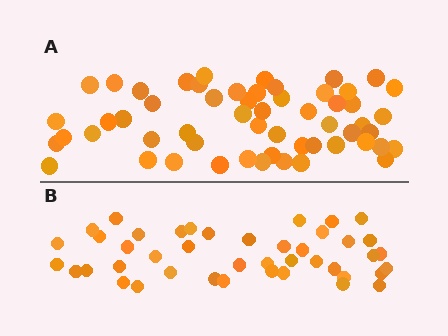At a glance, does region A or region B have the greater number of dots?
Region A (the top region) has more dots.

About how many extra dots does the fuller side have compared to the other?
Region A has approximately 15 more dots than region B.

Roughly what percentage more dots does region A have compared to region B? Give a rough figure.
About 30% more.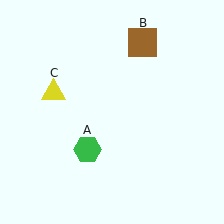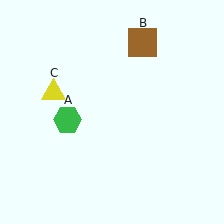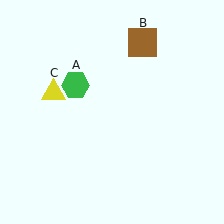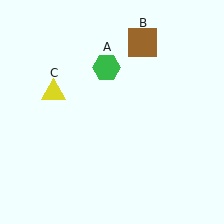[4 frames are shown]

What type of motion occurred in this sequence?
The green hexagon (object A) rotated clockwise around the center of the scene.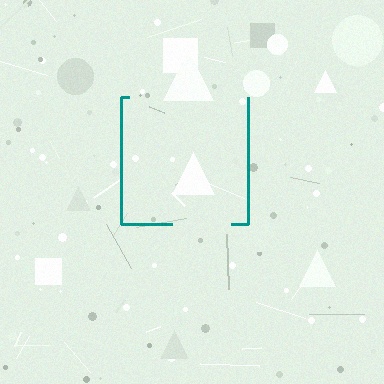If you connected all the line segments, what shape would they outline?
They would outline a square.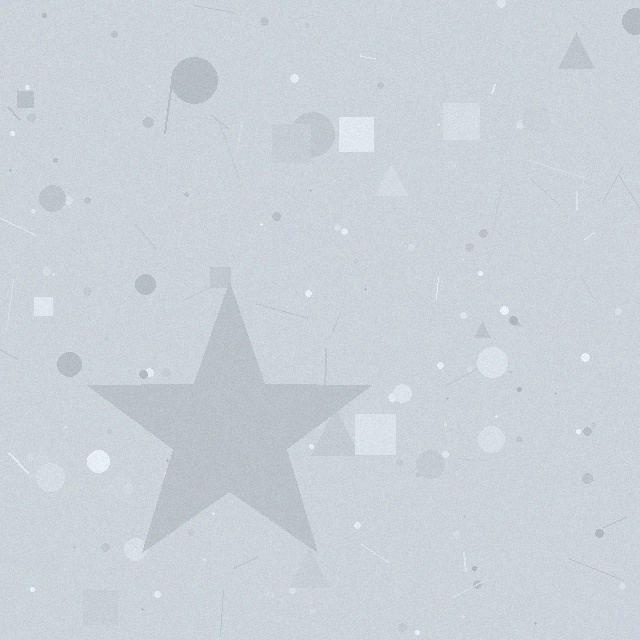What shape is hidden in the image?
A star is hidden in the image.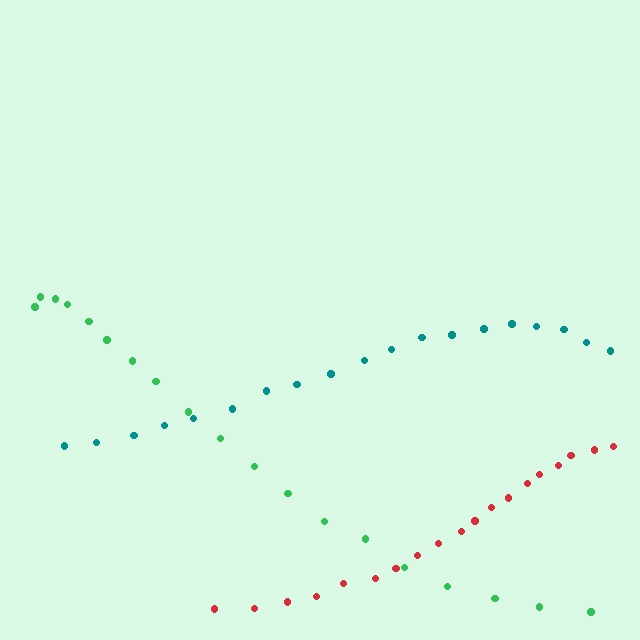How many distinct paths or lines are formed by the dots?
There are 3 distinct paths.